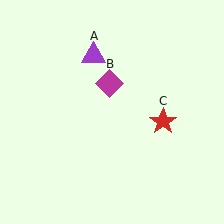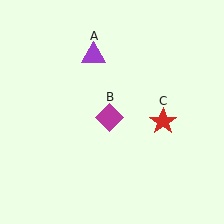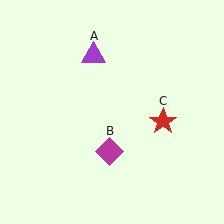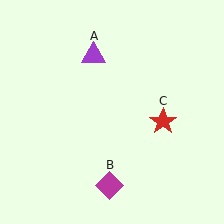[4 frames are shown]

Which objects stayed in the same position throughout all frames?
Purple triangle (object A) and red star (object C) remained stationary.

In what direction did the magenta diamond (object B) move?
The magenta diamond (object B) moved down.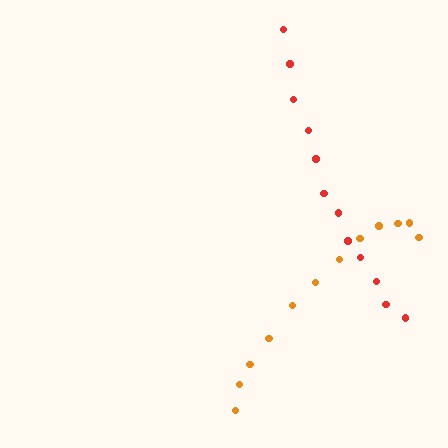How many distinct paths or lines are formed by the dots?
There are 2 distinct paths.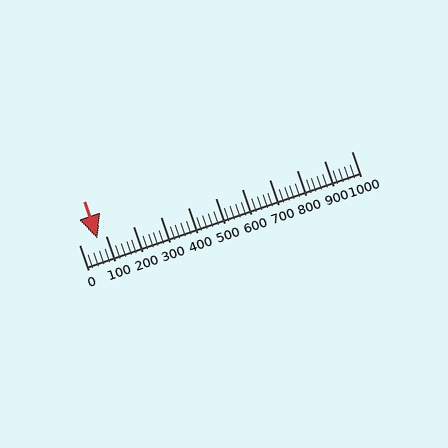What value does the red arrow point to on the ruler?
The red arrow points to approximately 69.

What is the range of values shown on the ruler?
The ruler shows values from 0 to 1000.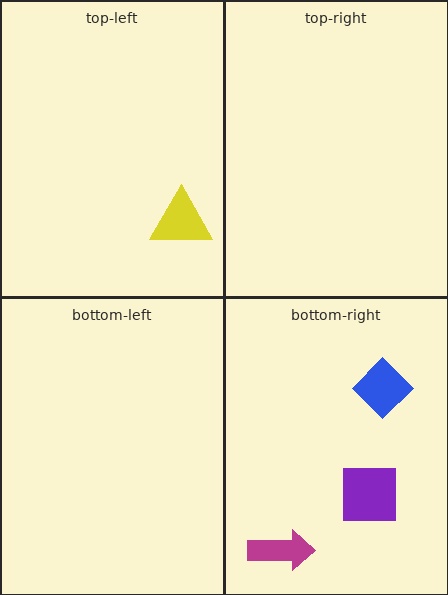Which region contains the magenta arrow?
The bottom-right region.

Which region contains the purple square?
The bottom-right region.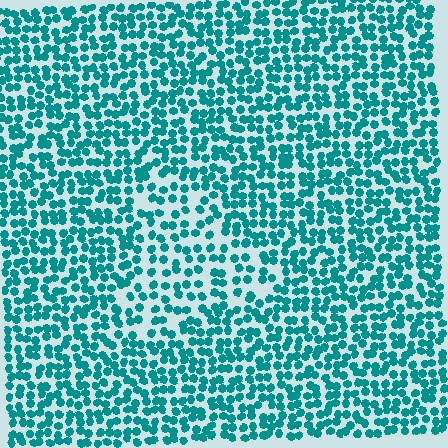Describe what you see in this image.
The image contains small teal elements arranged at two different densities. A triangle-shaped region is visible where the elements are less densely packed than the surrounding area.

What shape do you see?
I see a triangle.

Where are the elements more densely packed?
The elements are more densely packed outside the triangle boundary.